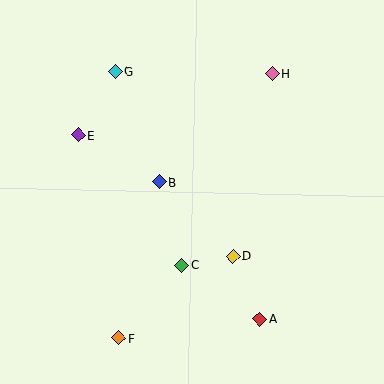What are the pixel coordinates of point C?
Point C is at (182, 265).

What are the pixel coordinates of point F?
Point F is at (118, 338).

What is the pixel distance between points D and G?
The distance between D and G is 219 pixels.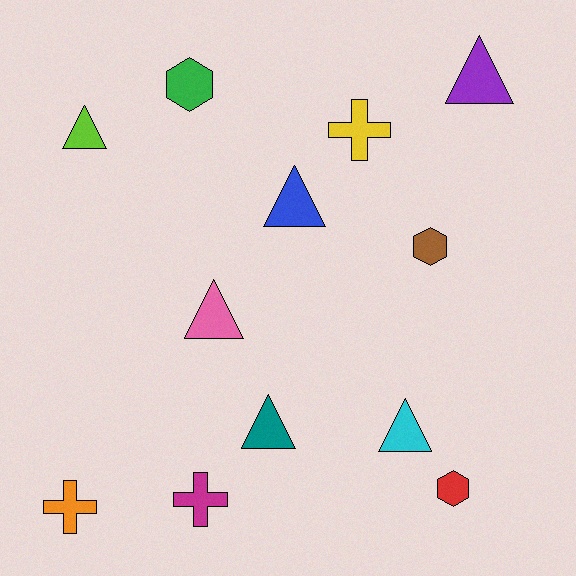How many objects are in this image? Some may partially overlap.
There are 12 objects.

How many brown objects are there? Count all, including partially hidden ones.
There is 1 brown object.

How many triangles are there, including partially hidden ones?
There are 6 triangles.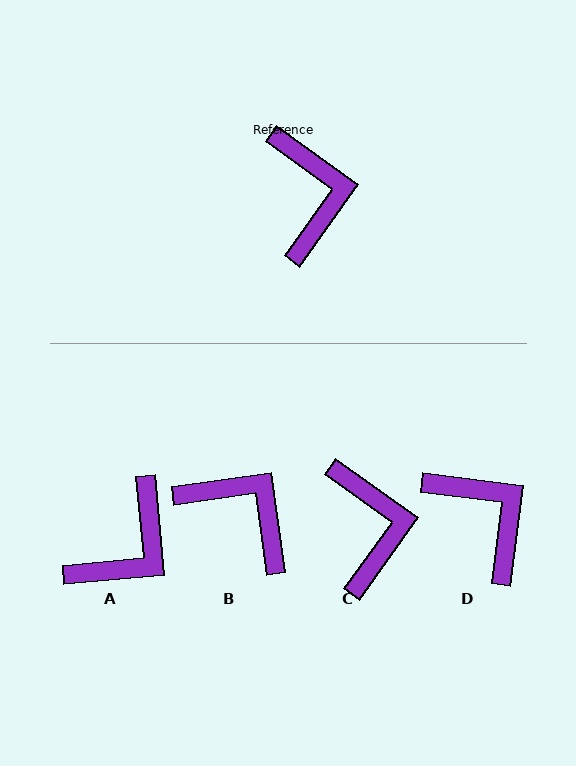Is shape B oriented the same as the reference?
No, it is off by about 44 degrees.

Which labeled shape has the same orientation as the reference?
C.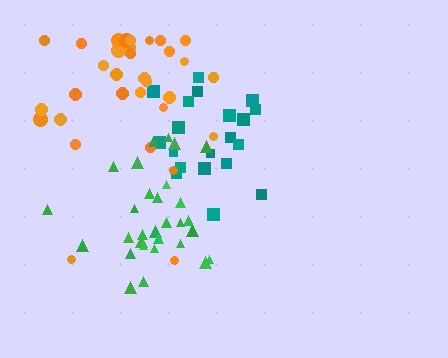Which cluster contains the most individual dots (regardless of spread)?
Orange (33).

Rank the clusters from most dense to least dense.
teal, green, orange.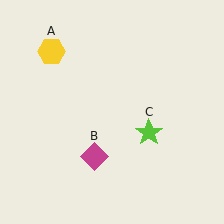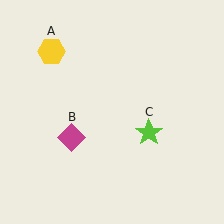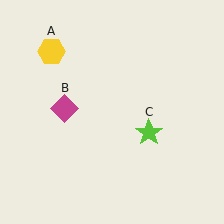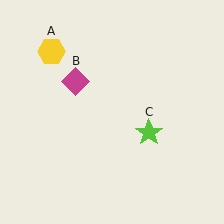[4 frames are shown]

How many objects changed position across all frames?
1 object changed position: magenta diamond (object B).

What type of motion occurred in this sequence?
The magenta diamond (object B) rotated clockwise around the center of the scene.